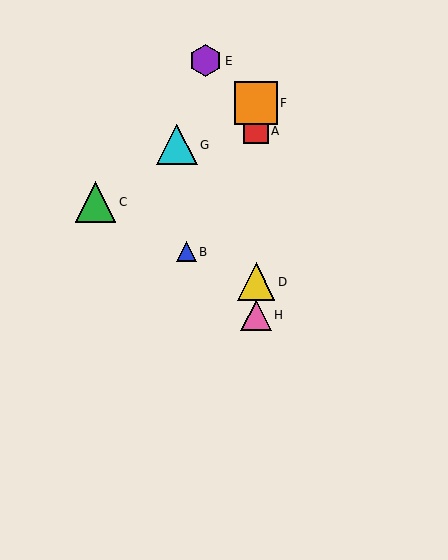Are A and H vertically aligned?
Yes, both are at x≈256.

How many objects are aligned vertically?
4 objects (A, D, F, H) are aligned vertically.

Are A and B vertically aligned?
No, A is at x≈256 and B is at x≈186.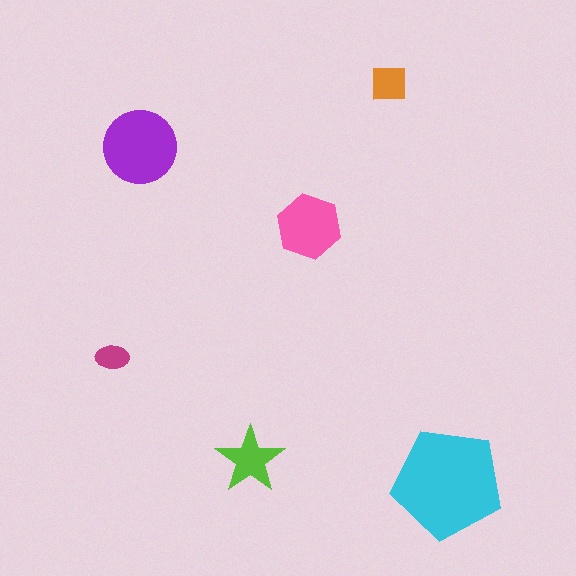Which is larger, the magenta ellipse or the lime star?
The lime star.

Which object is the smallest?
The magenta ellipse.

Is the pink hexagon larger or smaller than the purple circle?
Smaller.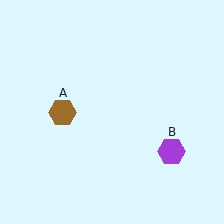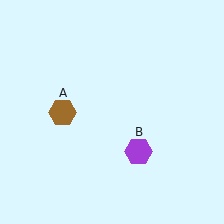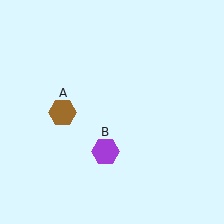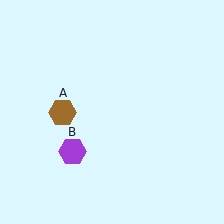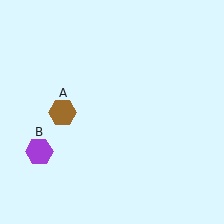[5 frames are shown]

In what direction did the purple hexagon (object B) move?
The purple hexagon (object B) moved left.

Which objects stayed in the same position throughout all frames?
Brown hexagon (object A) remained stationary.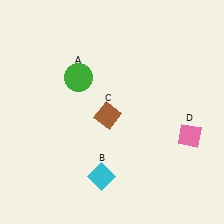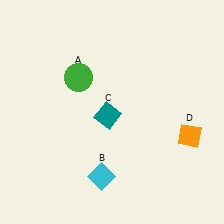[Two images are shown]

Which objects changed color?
C changed from brown to teal. D changed from pink to orange.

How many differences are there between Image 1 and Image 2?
There are 2 differences between the two images.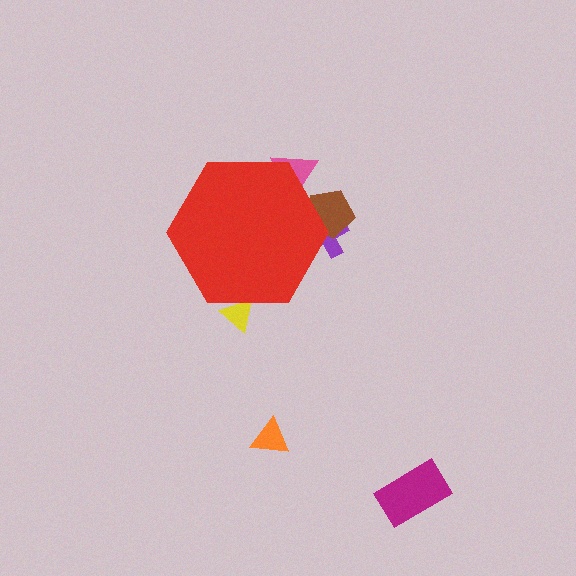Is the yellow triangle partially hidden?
Yes, the yellow triangle is partially hidden behind the red hexagon.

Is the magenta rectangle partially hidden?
No, the magenta rectangle is fully visible.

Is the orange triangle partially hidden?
No, the orange triangle is fully visible.